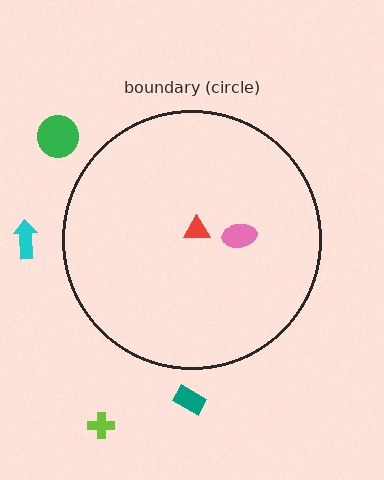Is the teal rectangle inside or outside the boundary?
Outside.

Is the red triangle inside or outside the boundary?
Inside.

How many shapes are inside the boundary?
2 inside, 4 outside.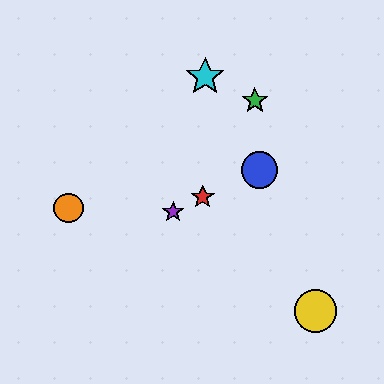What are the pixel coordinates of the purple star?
The purple star is at (173, 212).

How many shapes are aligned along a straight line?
3 shapes (the red star, the blue circle, the purple star) are aligned along a straight line.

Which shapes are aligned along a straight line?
The red star, the blue circle, the purple star are aligned along a straight line.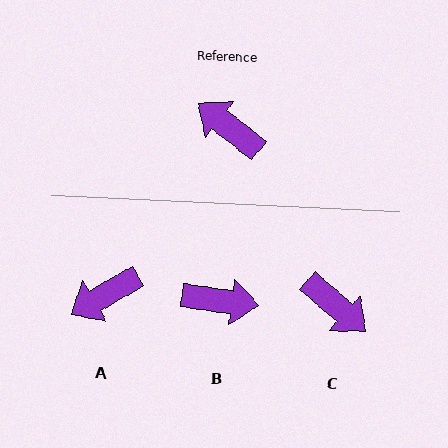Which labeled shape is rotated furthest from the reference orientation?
C, about 176 degrees away.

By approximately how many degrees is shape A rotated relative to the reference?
Approximately 68 degrees counter-clockwise.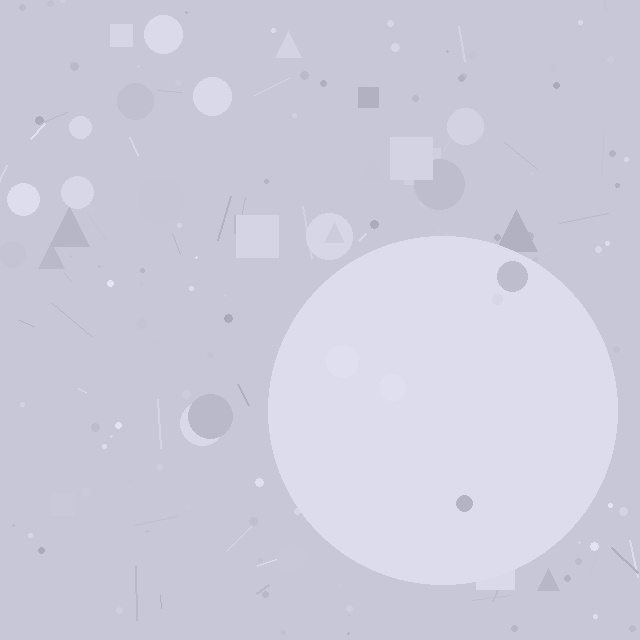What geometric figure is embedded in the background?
A circle is embedded in the background.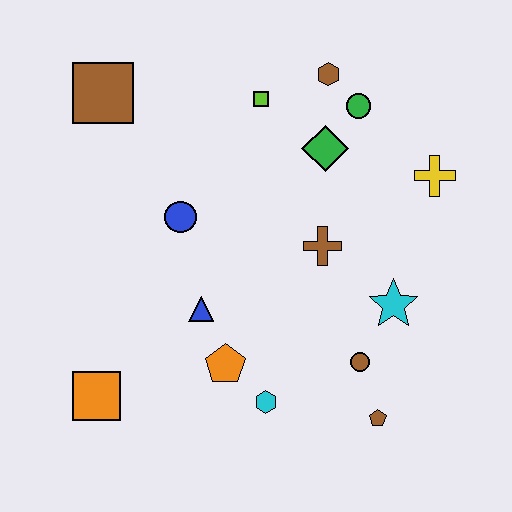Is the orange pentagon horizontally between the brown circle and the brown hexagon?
No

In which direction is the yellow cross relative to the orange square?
The yellow cross is to the right of the orange square.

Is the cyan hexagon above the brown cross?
No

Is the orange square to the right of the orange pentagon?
No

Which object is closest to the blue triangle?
The orange pentagon is closest to the blue triangle.